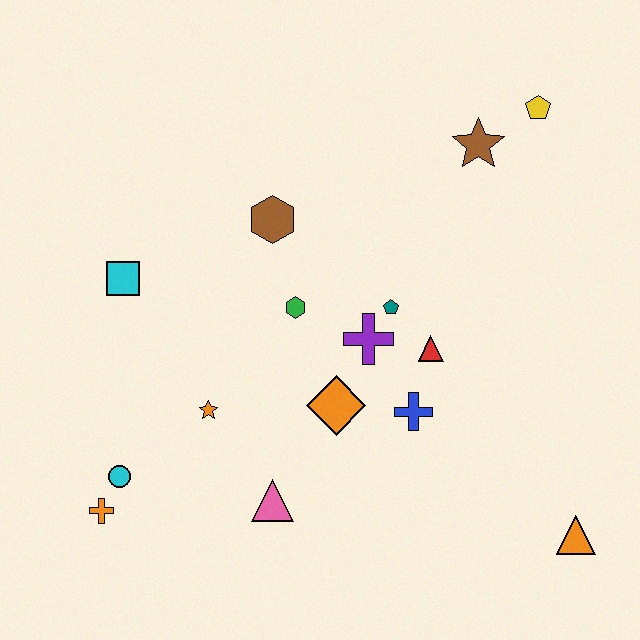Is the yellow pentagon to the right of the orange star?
Yes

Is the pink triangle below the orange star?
Yes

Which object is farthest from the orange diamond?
The yellow pentagon is farthest from the orange diamond.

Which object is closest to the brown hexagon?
The green hexagon is closest to the brown hexagon.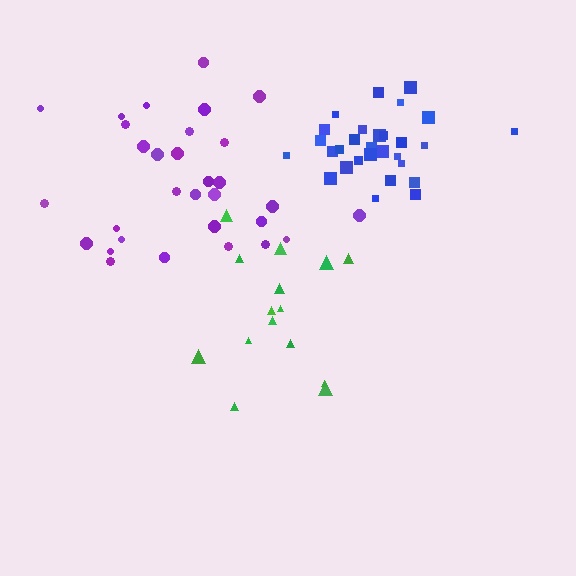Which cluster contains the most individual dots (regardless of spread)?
Purple (31).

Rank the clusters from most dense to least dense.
blue, purple, green.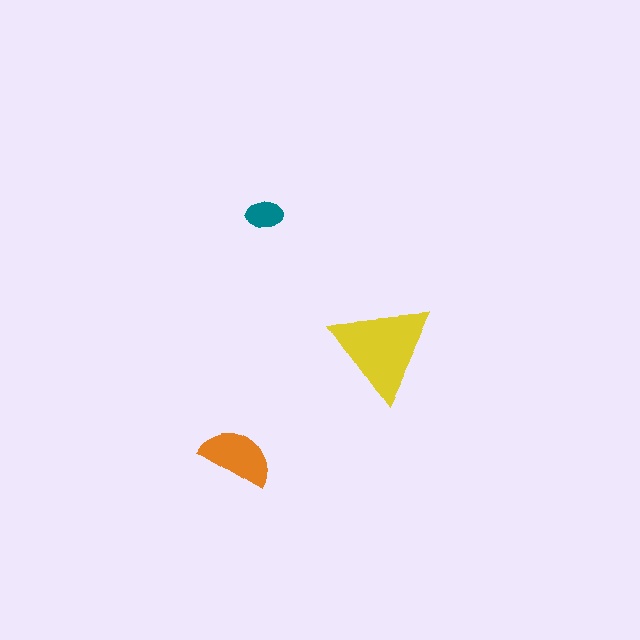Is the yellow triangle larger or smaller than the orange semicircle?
Larger.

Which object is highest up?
The teal ellipse is topmost.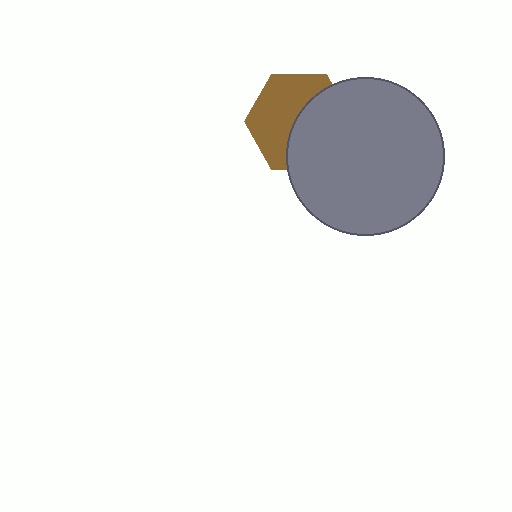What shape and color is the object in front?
The object in front is a gray circle.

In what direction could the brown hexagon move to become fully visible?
The brown hexagon could move left. That would shift it out from behind the gray circle entirely.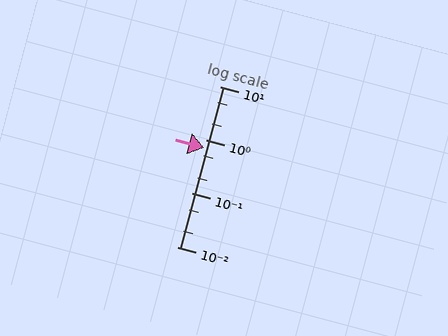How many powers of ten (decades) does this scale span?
The scale spans 3 decades, from 0.01 to 10.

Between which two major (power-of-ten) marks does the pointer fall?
The pointer is between 0.1 and 1.